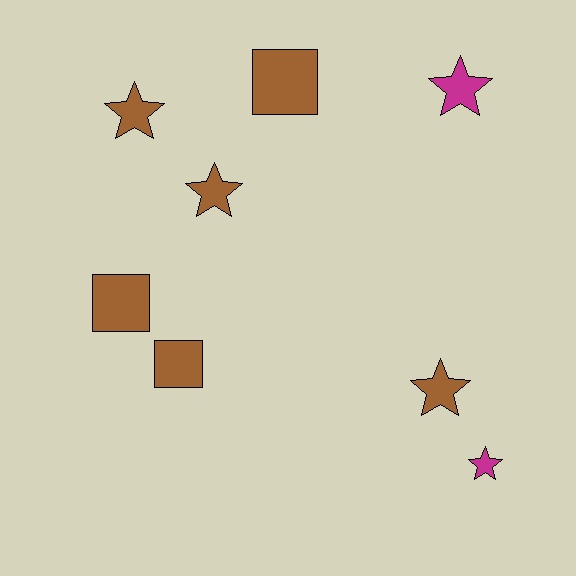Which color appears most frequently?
Brown, with 6 objects.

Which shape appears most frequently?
Star, with 5 objects.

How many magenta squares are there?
There are no magenta squares.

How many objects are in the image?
There are 8 objects.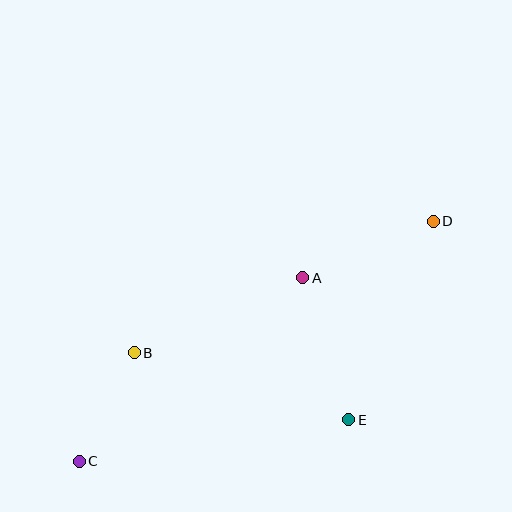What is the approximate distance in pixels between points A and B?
The distance between A and B is approximately 184 pixels.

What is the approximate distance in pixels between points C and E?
The distance between C and E is approximately 273 pixels.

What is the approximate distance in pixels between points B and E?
The distance between B and E is approximately 225 pixels.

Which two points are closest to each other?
Points B and C are closest to each other.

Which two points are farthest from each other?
Points C and D are farthest from each other.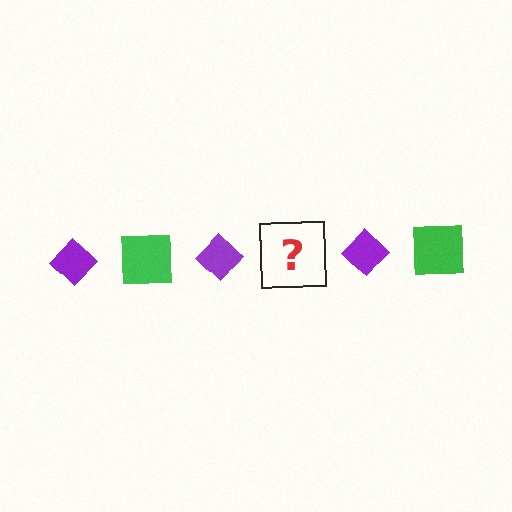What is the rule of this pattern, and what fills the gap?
The rule is that the pattern alternates between purple diamond and green square. The gap should be filled with a green square.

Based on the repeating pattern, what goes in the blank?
The blank should be a green square.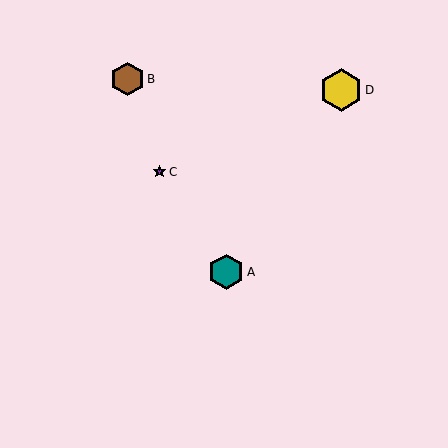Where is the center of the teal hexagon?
The center of the teal hexagon is at (226, 272).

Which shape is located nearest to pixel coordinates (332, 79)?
The yellow hexagon (labeled D) at (341, 90) is nearest to that location.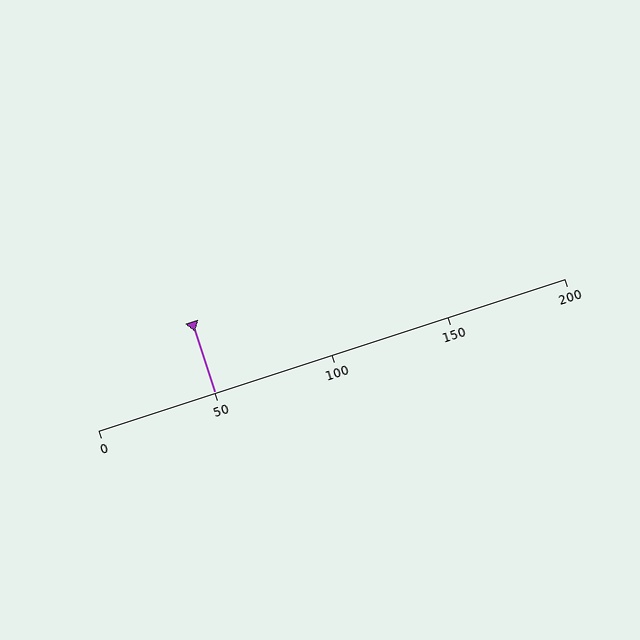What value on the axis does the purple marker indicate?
The marker indicates approximately 50.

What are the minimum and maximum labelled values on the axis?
The axis runs from 0 to 200.